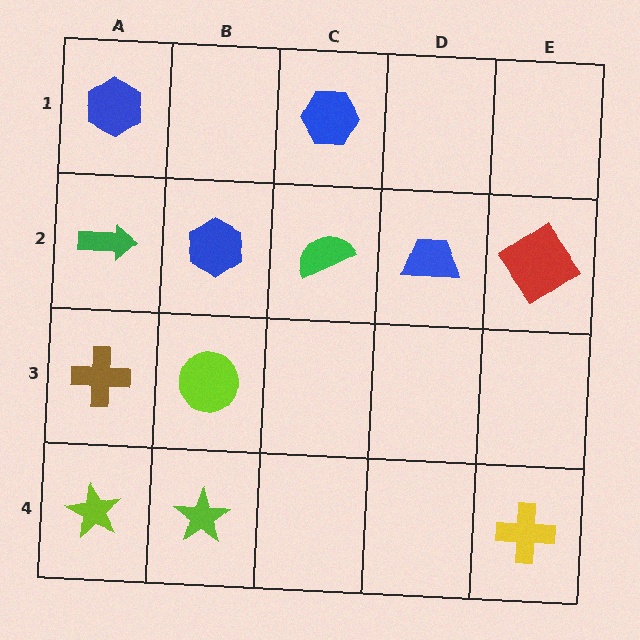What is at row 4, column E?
A yellow cross.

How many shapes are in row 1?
2 shapes.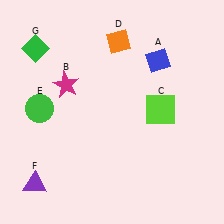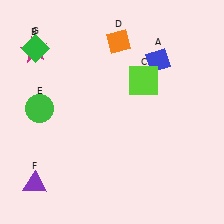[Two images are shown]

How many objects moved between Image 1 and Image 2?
2 objects moved between the two images.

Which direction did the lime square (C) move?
The lime square (C) moved up.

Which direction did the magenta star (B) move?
The magenta star (B) moved up.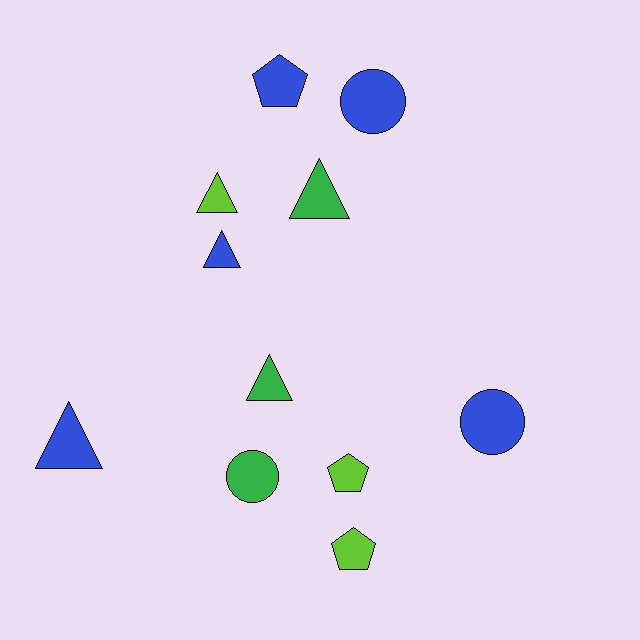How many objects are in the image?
There are 11 objects.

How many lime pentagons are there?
There are 2 lime pentagons.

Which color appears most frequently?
Blue, with 5 objects.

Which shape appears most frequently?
Triangle, with 5 objects.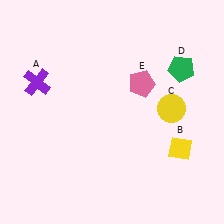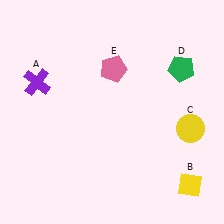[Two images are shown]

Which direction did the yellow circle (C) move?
The yellow circle (C) moved down.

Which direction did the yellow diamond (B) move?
The yellow diamond (B) moved down.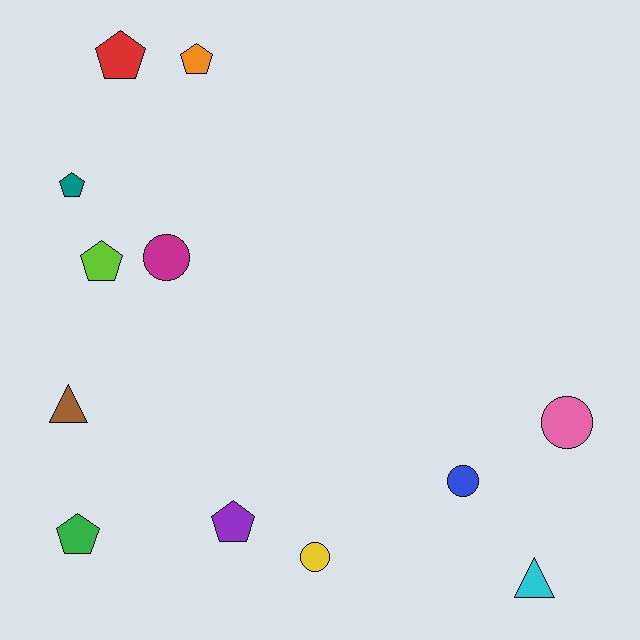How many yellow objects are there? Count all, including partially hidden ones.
There is 1 yellow object.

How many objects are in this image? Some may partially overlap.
There are 12 objects.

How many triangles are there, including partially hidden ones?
There are 2 triangles.